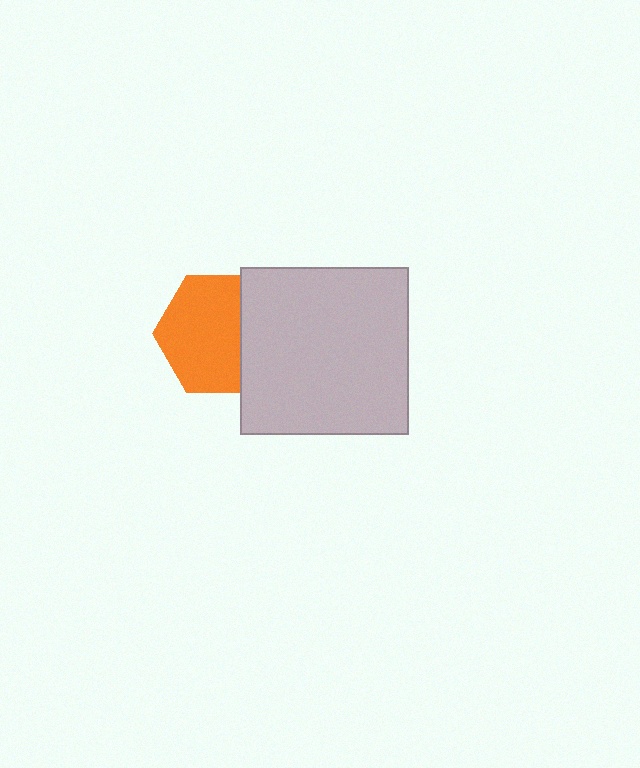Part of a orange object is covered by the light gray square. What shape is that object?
It is a hexagon.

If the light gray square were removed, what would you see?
You would see the complete orange hexagon.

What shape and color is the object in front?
The object in front is a light gray square.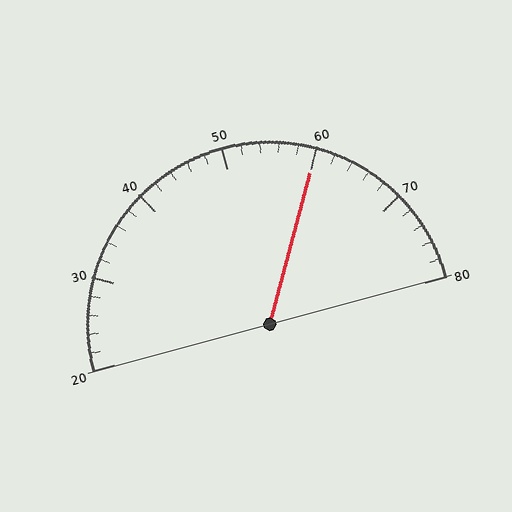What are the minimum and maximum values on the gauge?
The gauge ranges from 20 to 80.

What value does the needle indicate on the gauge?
The needle indicates approximately 60.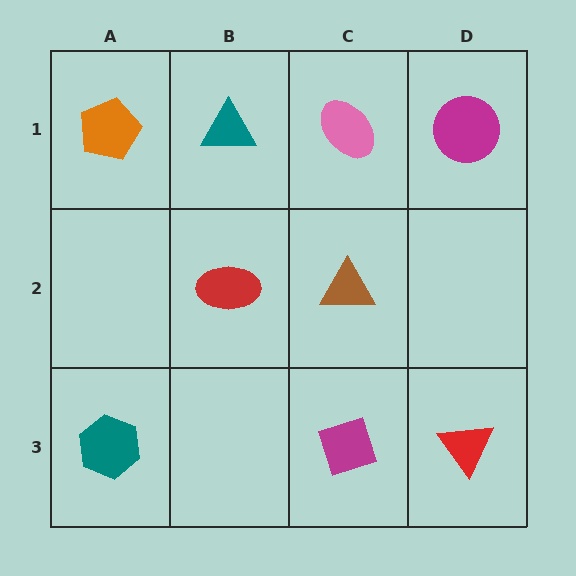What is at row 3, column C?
A magenta diamond.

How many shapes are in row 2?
2 shapes.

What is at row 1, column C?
A pink ellipse.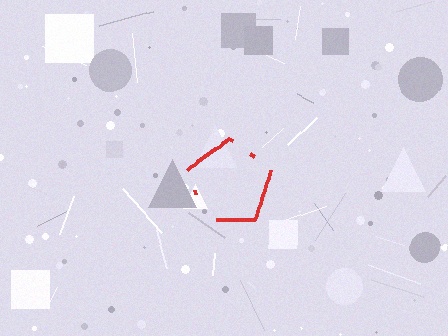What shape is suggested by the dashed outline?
The dashed outline suggests a pentagon.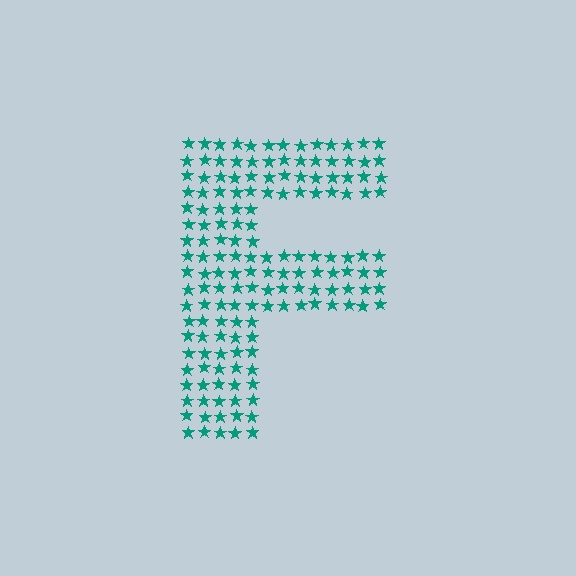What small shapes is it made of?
It is made of small stars.